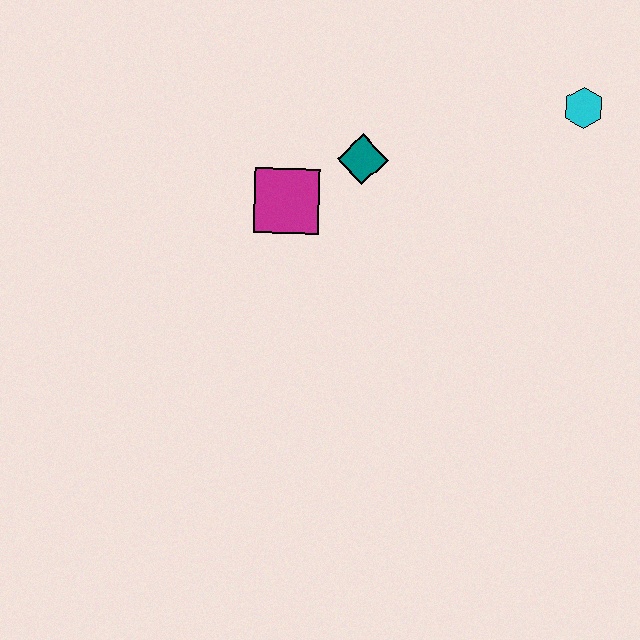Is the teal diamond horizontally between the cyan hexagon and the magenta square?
Yes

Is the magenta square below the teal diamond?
Yes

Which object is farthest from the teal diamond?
The cyan hexagon is farthest from the teal diamond.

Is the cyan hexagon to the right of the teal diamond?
Yes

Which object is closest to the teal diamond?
The magenta square is closest to the teal diamond.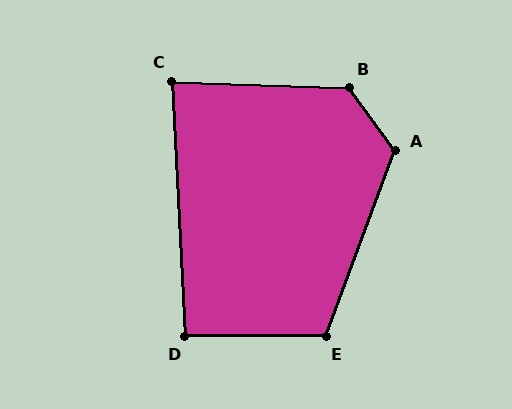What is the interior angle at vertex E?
Approximately 110 degrees (obtuse).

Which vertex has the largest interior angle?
B, at approximately 128 degrees.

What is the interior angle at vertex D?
Approximately 93 degrees (approximately right).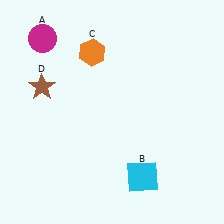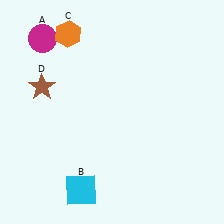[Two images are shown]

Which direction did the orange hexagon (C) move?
The orange hexagon (C) moved left.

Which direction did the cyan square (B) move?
The cyan square (B) moved left.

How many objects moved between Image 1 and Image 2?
2 objects moved between the two images.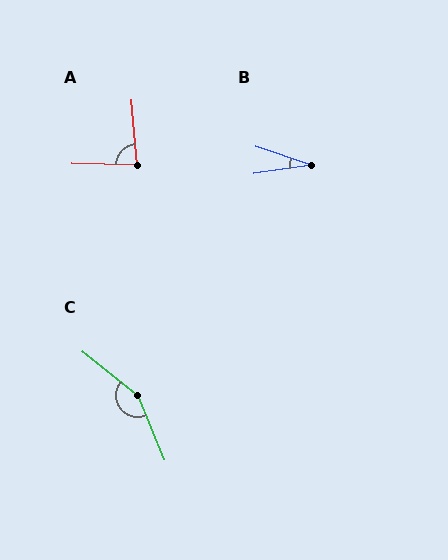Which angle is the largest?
C, at approximately 152 degrees.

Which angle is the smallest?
B, at approximately 27 degrees.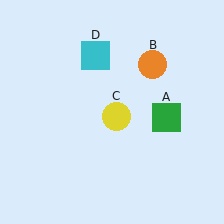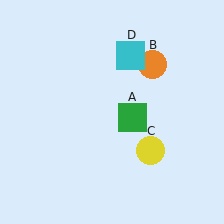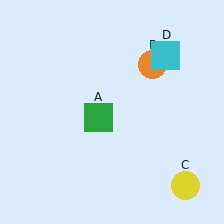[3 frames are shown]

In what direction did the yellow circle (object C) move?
The yellow circle (object C) moved down and to the right.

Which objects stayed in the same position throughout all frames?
Orange circle (object B) remained stationary.